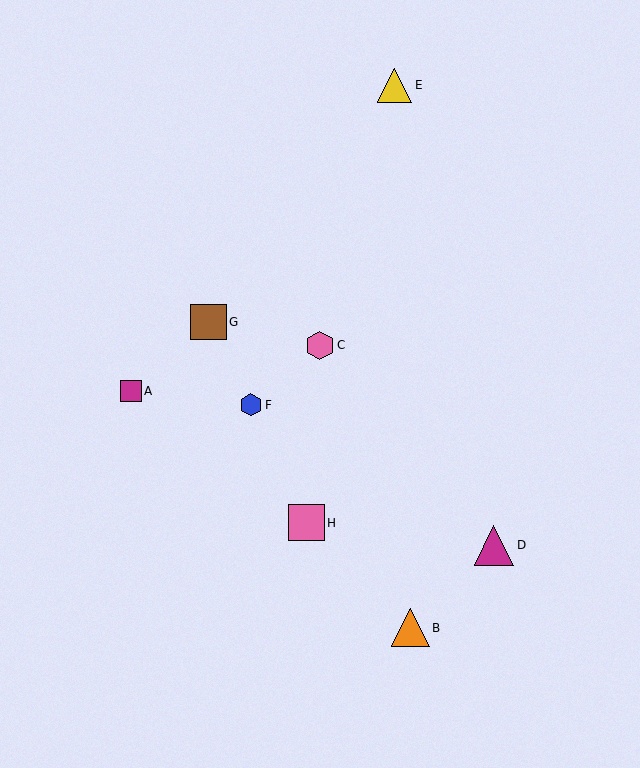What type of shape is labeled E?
Shape E is a yellow triangle.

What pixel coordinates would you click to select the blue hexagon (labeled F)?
Click at (251, 405) to select the blue hexagon F.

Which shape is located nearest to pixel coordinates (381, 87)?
The yellow triangle (labeled E) at (395, 85) is nearest to that location.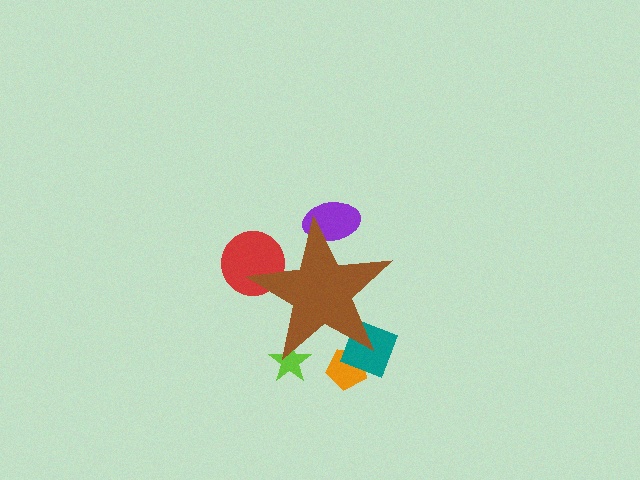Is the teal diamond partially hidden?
Yes, the teal diamond is partially hidden behind the brown star.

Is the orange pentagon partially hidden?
Yes, the orange pentagon is partially hidden behind the brown star.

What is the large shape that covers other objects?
A brown star.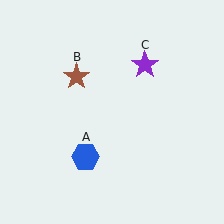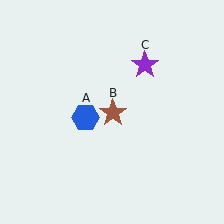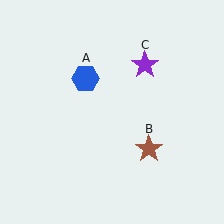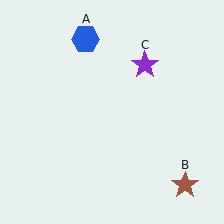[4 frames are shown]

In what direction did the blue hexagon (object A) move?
The blue hexagon (object A) moved up.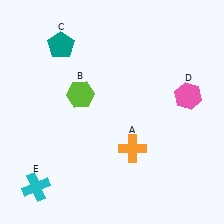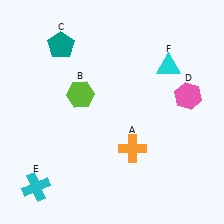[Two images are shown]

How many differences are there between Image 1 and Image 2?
There is 1 difference between the two images.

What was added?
A cyan triangle (F) was added in Image 2.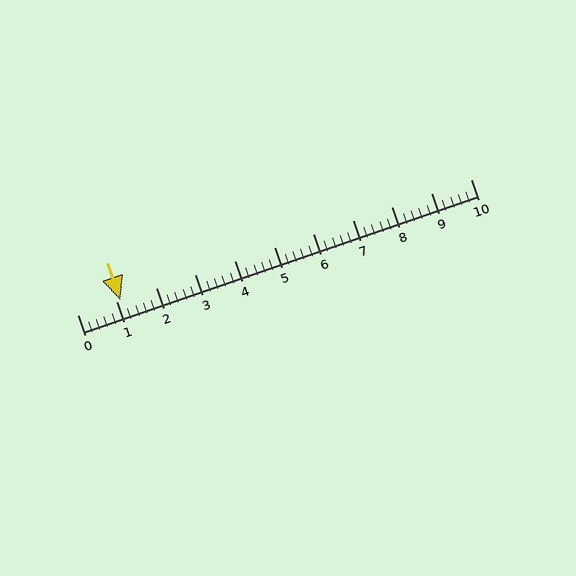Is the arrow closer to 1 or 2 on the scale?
The arrow is closer to 1.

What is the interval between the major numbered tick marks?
The major tick marks are spaced 1 units apart.